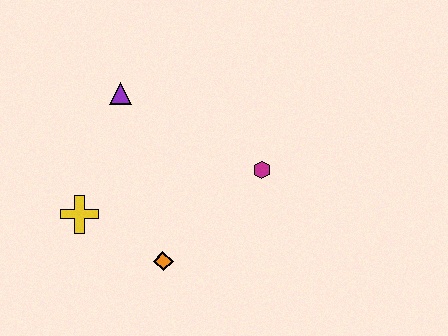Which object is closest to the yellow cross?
The orange diamond is closest to the yellow cross.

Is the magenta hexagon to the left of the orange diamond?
No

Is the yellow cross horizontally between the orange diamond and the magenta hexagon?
No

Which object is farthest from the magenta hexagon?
The yellow cross is farthest from the magenta hexagon.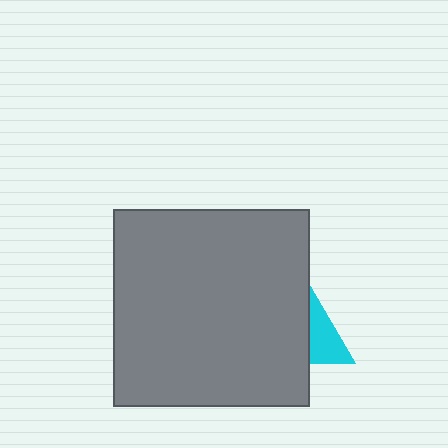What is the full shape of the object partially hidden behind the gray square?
The partially hidden object is a cyan triangle.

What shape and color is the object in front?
The object in front is a gray square.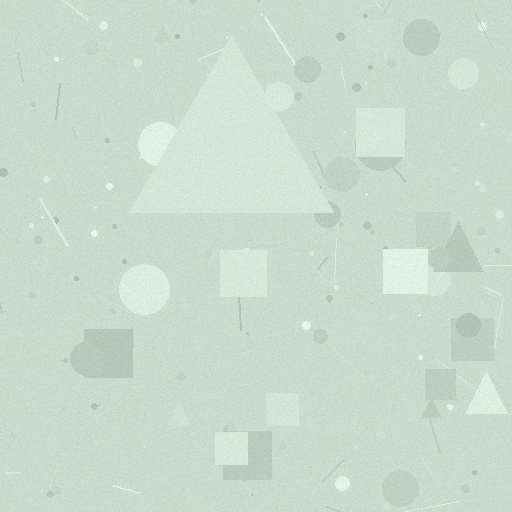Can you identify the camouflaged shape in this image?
The camouflaged shape is a triangle.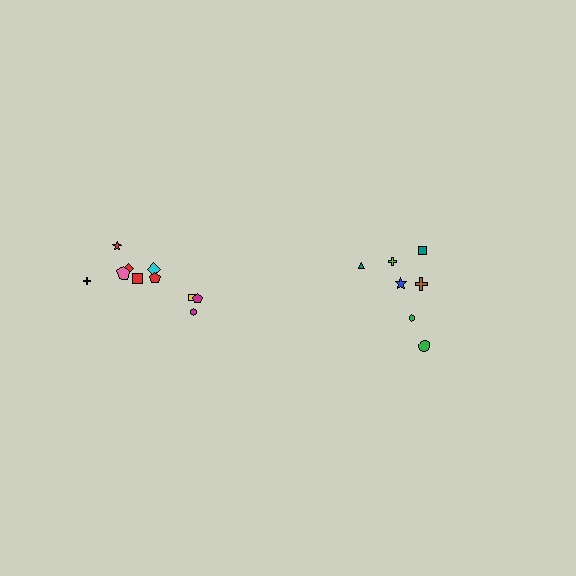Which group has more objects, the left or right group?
The left group.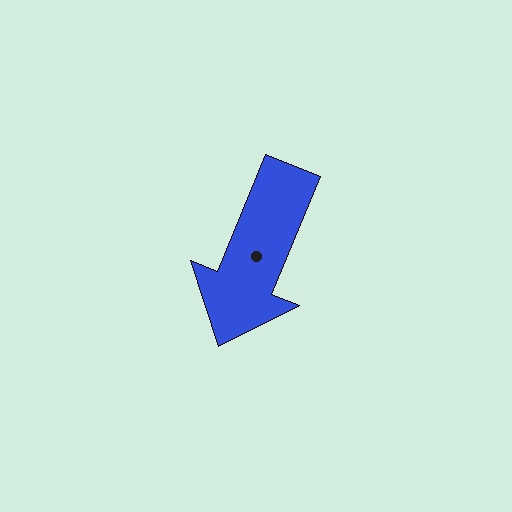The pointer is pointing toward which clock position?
Roughly 7 o'clock.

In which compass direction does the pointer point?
South.